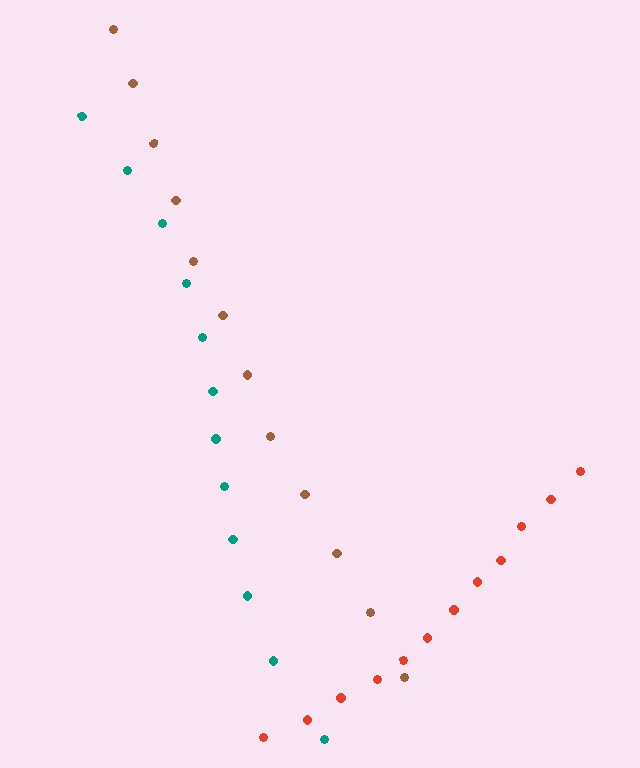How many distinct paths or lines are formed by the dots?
There are 3 distinct paths.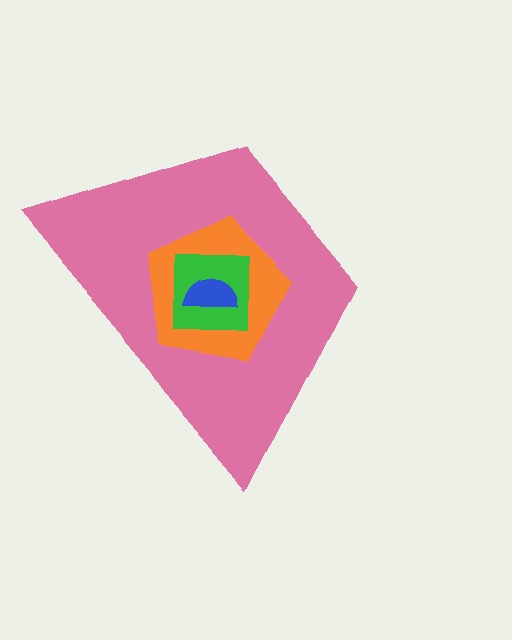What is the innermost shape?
The blue semicircle.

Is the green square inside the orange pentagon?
Yes.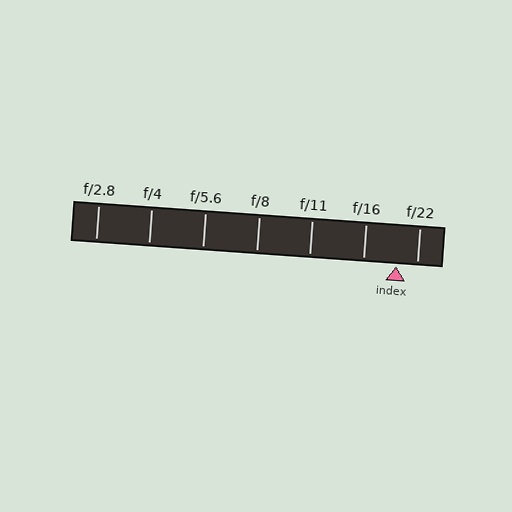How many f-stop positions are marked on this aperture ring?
There are 7 f-stop positions marked.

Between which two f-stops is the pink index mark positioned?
The index mark is between f/16 and f/22.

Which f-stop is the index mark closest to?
The index mark is closest to f/22.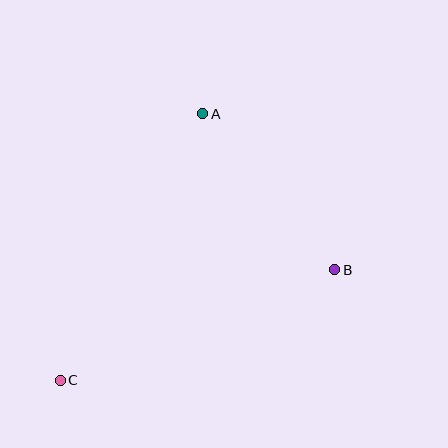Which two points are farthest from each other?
Points A and C are farthest from each other.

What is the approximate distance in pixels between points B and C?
The distance between B and C is approximately 296 pixels.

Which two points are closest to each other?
Points A and B are closest to each other.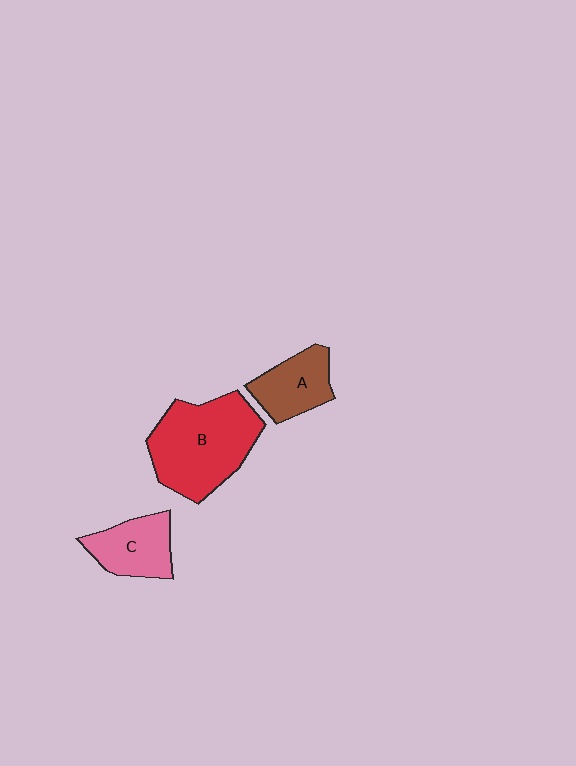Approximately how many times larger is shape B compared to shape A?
Approximately 2.0 times.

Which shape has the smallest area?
Shape A (brown).